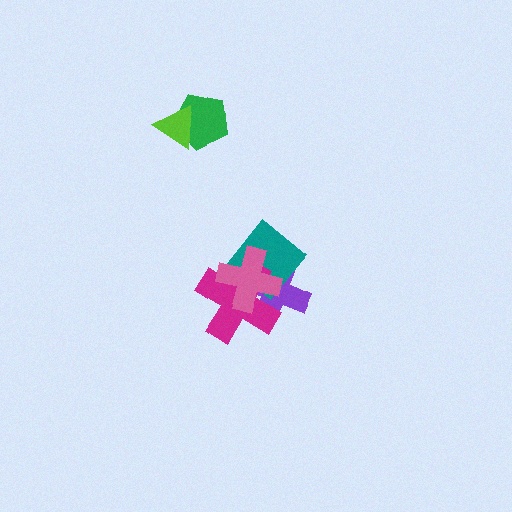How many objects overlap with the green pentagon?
1 object overlaps with the green pentagon.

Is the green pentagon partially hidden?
Yes, it is partially covered by another shape.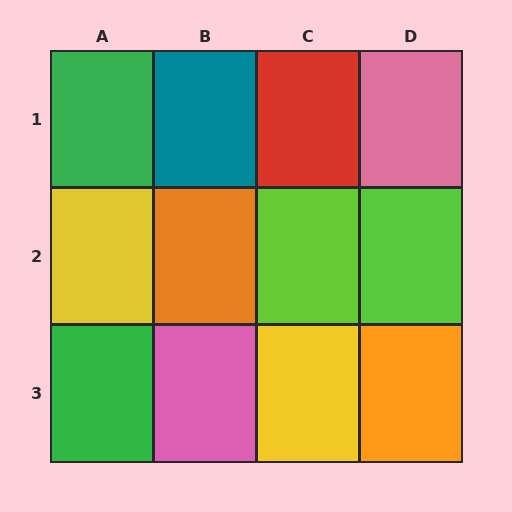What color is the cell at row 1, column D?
Pink.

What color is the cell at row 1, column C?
Red.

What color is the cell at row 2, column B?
Orange.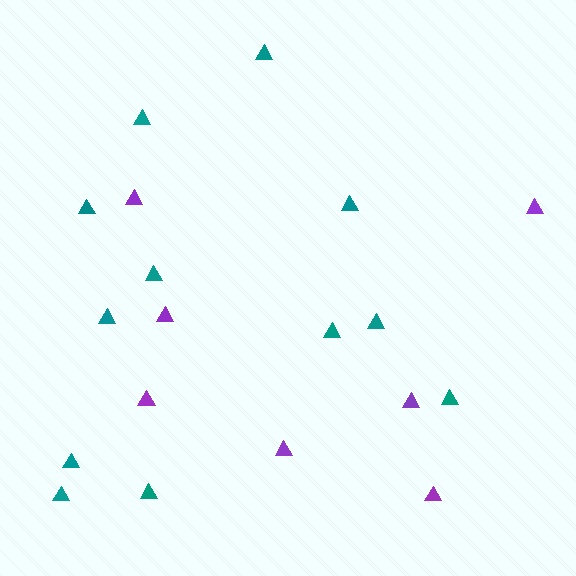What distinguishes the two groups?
There are 2 groups: one group of purple triangles (7) and one group of teal triangles (12).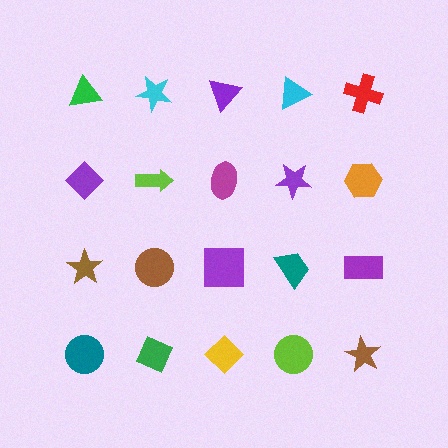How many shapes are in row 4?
5 shapes.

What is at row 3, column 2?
A brown circle.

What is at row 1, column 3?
A purple triangle.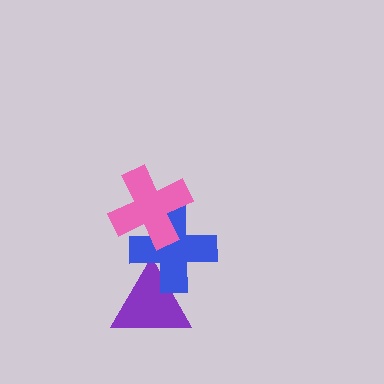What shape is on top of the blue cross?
The pink cross is on top of the blue cross.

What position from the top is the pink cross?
The pink cross is 1st from the top.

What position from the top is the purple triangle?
The purple triangle is 3rd from the top.